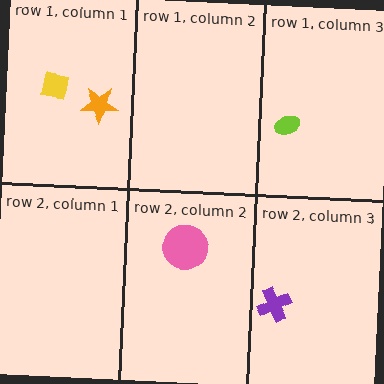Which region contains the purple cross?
The row 2, column 3 region.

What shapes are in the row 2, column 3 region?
The purple cross.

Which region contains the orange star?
The row 1, column 1 region.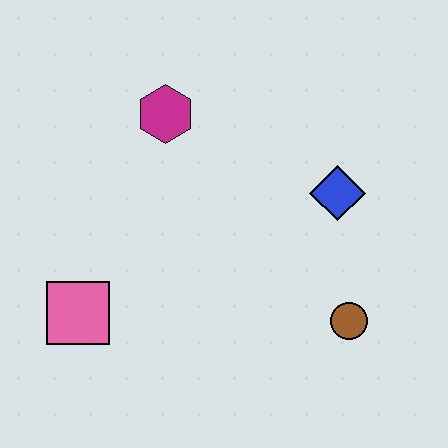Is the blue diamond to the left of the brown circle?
Yes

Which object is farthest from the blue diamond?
The pink square is farthest from the blue diamond.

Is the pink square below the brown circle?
No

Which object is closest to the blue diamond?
The brown circle is closest to the blue diamond.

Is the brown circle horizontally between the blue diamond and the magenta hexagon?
No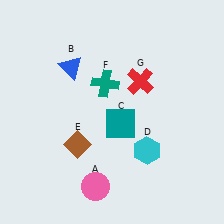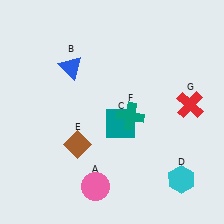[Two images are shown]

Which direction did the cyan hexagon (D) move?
The cyan hexagon (D) moved right.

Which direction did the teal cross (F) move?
The teal cross (F) moved down.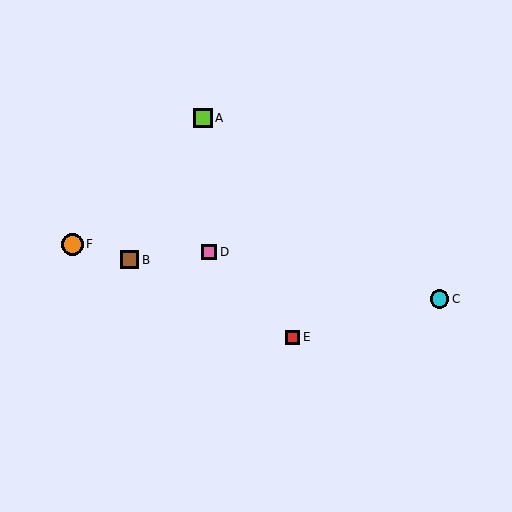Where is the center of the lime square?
The center of the lime square is at (203, 118).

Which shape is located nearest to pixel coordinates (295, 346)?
The red square (labeled E) at (293, 337) is nearest to that location.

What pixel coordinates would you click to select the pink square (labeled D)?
Click at (209, 252) to select the pink square D.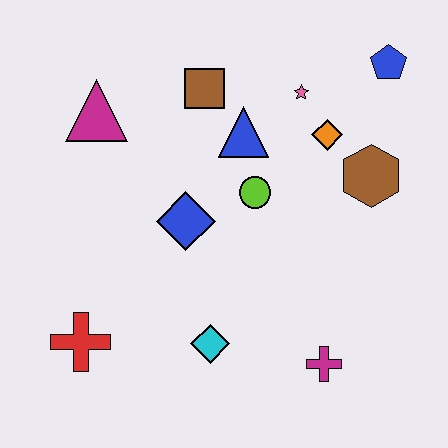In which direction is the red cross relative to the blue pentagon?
The red cross is to the left of the blue pentagon.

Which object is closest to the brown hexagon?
The orange diamond is closest to the brown hexagon.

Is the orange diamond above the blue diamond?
Yes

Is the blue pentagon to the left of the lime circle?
No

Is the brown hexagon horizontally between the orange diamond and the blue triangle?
No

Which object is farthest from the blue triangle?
The red cross is farthest from the blue triangle.